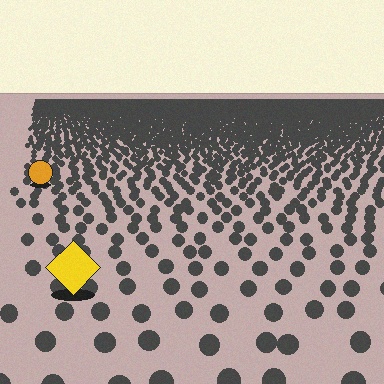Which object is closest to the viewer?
The yellow diamond is closest. The texture marks near it are larger and more spread out.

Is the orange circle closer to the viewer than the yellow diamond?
No. The yellow diamond is closer — you can tell from the texture gradient: the ground texture is coarser near it.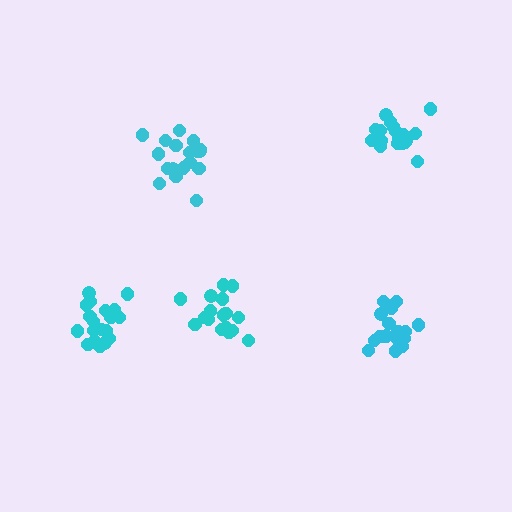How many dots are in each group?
Group 1: 19 dots, Group 2: 19 dots, Group 3: 17 dots, Group 4: 18 dots, Group 5: 17 dots (90 total).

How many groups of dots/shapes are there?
There are 5 groups.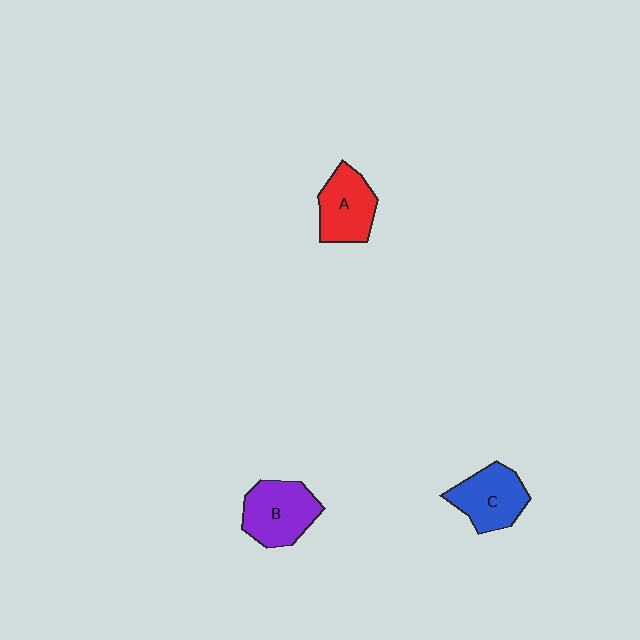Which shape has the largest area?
Shape B (purple).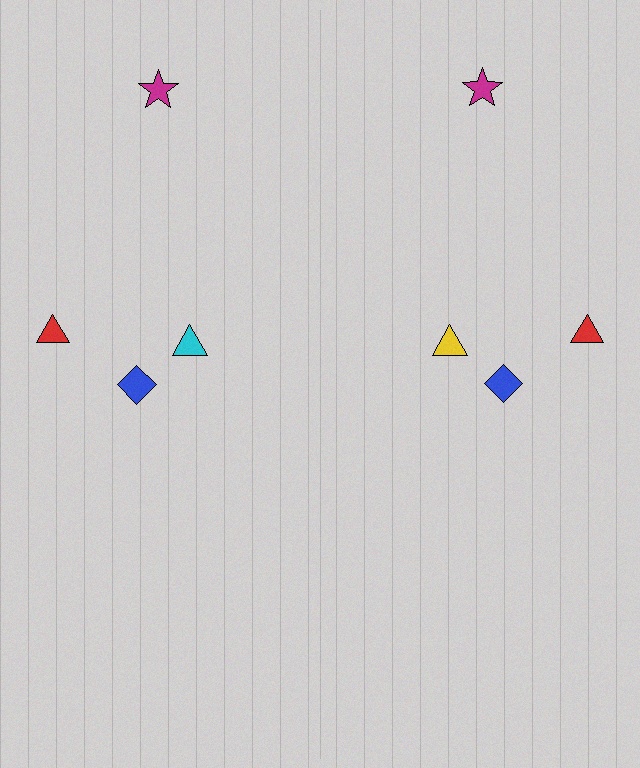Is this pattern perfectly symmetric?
No, the pattern is not perfectly symmetric. The yellow triangle on the right side breaks the symmetry — its mirror counterpart is cyan.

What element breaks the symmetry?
The yellow triangle on the right side breaks the symmetry — its mirror counterpart is cyan.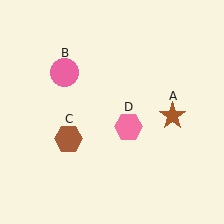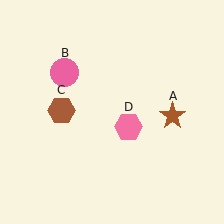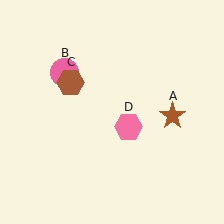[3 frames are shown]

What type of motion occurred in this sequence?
The brown hexagon (object C) rotated clockwise around the center of the scene.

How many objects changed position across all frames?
1 object changed position: brown hexagon (object C).